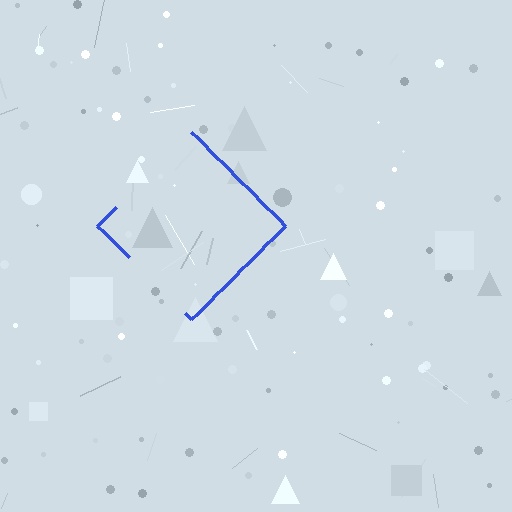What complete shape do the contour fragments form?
The contour fragments form a diamond.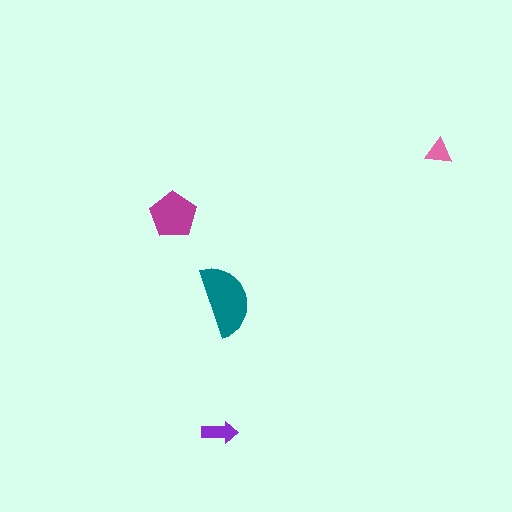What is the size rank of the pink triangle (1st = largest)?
4th.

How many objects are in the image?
There are 4 objects in the image.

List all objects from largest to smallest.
The teal semicircle, the magenta pentagon, the purple arrow, the pink triangle.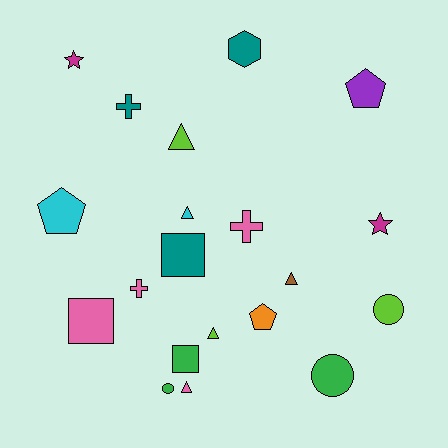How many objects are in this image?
There are 20 objects.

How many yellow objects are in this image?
There are no yellow objects.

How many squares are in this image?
There are 3 squares.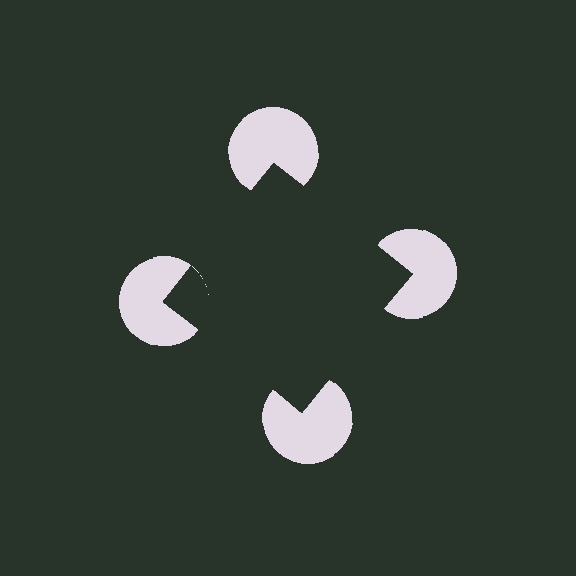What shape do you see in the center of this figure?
An illusory square — its edges are inferred from the aligned wedge cuts in the pac-man discs, not physically drawn.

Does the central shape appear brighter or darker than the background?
It typically appears slightly darker than the background, even though no actual brightness change is drawn.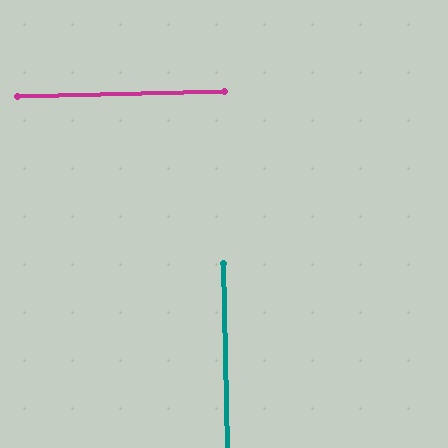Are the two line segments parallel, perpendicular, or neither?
Perpendicular — they meet at approximately 90°.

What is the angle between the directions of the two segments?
Approximately 90 degrees.